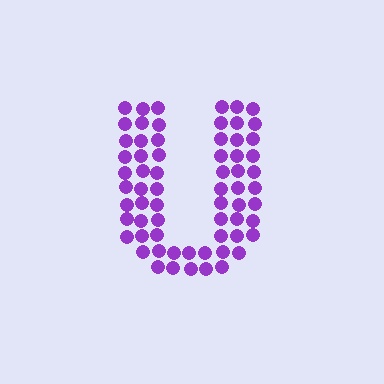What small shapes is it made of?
It is made of small circles.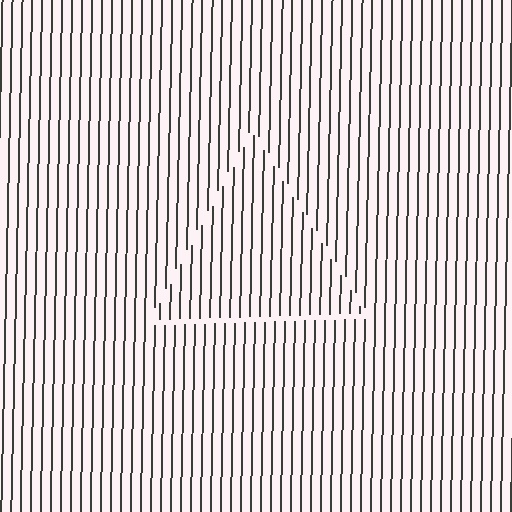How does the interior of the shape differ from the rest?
The interior of the shape contains the same grating, shifted by half a period — the contour is defined by the phase discontinuity where line-ends from the inner and outer gratings abut.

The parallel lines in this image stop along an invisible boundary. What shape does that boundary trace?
An illusory triangle. The interior of the shape contains the same grating, shifted by half a period — the contour is defined by the phase discontinuity where line-ends from the inner and outer gratings abut.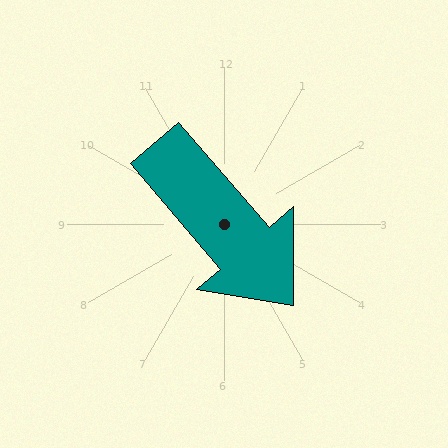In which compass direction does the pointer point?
Southeast.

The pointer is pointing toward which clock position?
Roughly 5 o'clock.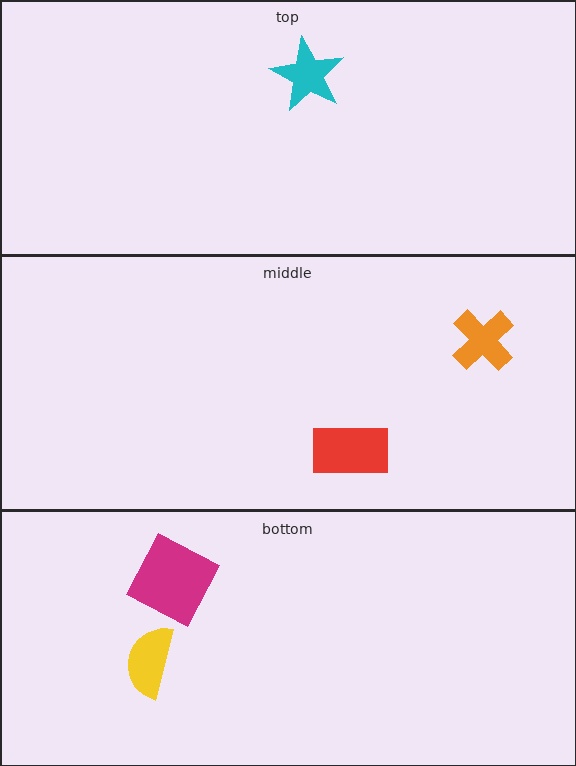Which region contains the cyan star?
The top region.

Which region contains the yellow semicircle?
The bottom region.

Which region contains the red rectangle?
The middle region.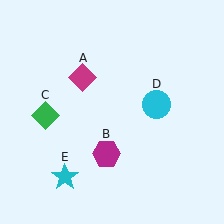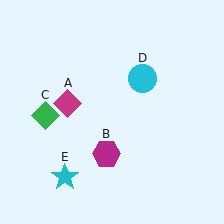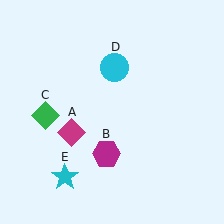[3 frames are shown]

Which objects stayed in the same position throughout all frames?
Magenta hexagon (object B) and green diamond (object C) and cyan star (object E) remained stationary.